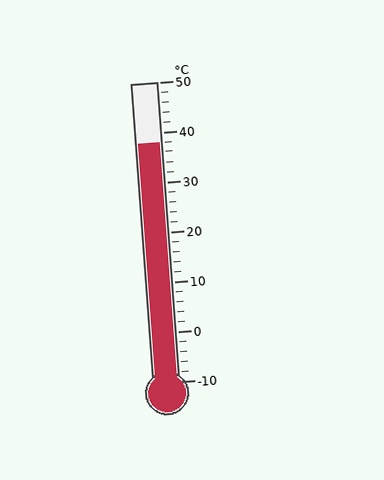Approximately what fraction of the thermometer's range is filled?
The thermometer is filled to approximately 80% of its range.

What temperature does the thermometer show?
The thermometer shows approximately 38°C.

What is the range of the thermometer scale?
The thermometer scale ranges from -10°C to 50°C.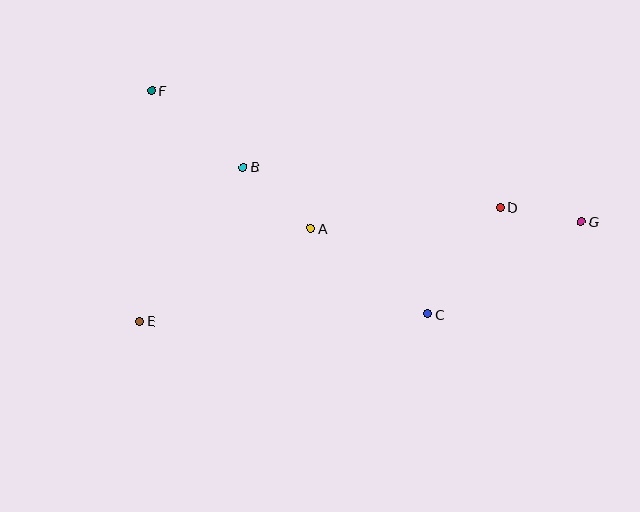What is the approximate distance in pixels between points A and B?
The distance between A and B is approximately 91 pixels.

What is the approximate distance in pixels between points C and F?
The distance between C and F is approximately 355 pixels.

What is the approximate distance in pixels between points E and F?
The distance between E and F is approximately 231 pixels.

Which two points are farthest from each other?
Points E and G are farthest from each other.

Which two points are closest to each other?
Points D and G are closest to each other.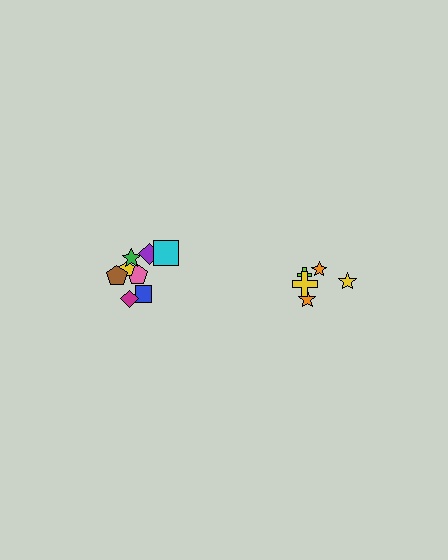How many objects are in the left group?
There are 8 objects.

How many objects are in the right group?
There are 5 objects.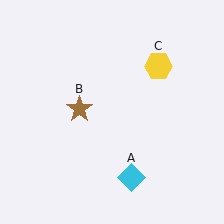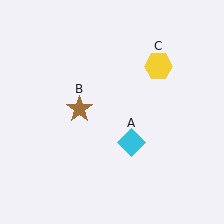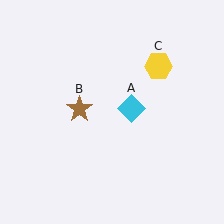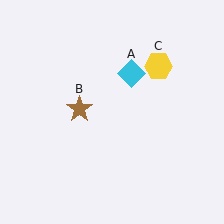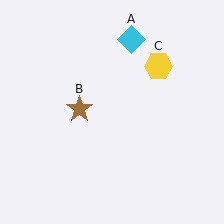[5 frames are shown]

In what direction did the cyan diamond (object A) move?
The cyan diamond (object A) moved up.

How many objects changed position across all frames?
1 object changed position: cyan diamond (object A).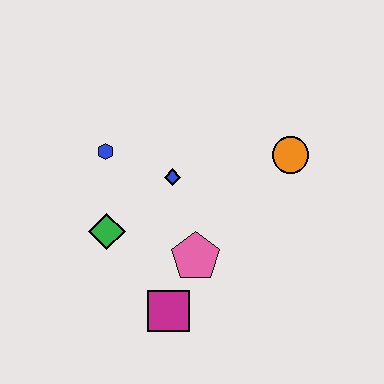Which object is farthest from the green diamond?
The orange circle is farthest from the green diamond.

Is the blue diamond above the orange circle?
No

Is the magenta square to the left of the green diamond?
No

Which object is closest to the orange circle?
The blue diamond is closest to the orange circle.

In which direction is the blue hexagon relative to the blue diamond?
The blue hexagon is to the left of the blue diamond.